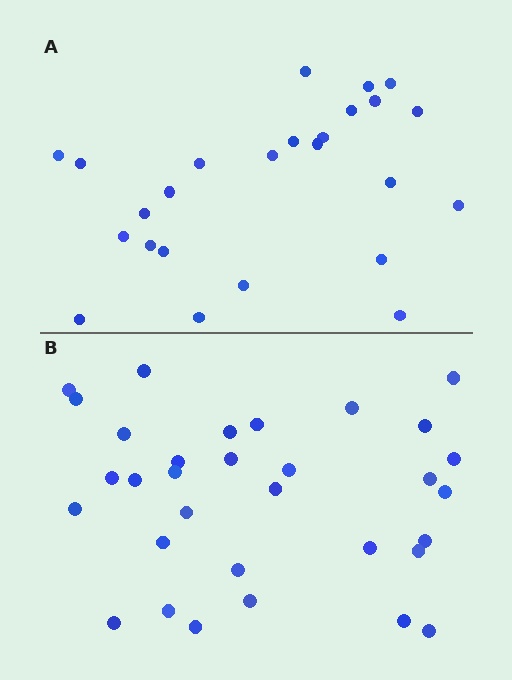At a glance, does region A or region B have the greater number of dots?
Region B (the bottom region) has more dots.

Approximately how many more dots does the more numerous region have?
Region B has roughly 8 or so more dots than region A.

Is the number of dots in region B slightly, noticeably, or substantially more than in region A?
Region B has noticeably more, but not dramatically so. The ratio is roughly 1.3 to 1.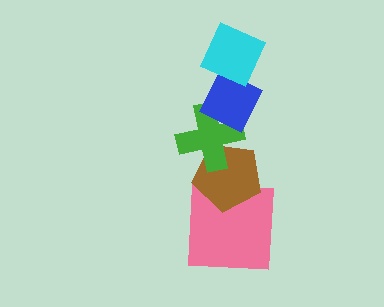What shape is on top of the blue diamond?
The cyan diamond is on top of the blue diamond.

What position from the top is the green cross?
The green cross is 3rd from the top.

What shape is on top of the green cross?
The blue diamond is on top of the green cross.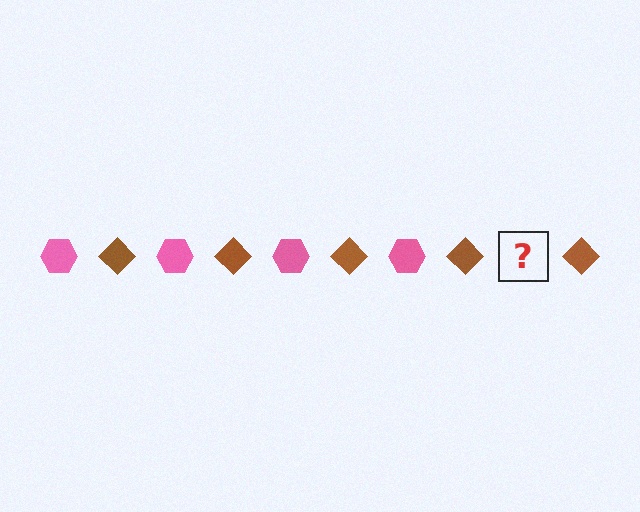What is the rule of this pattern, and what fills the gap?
The rule is that the pattern alternates between pink hexagon and brown diamond. The gap should be filled with a pink hexagon.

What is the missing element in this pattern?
The missing element is a pink hexagon.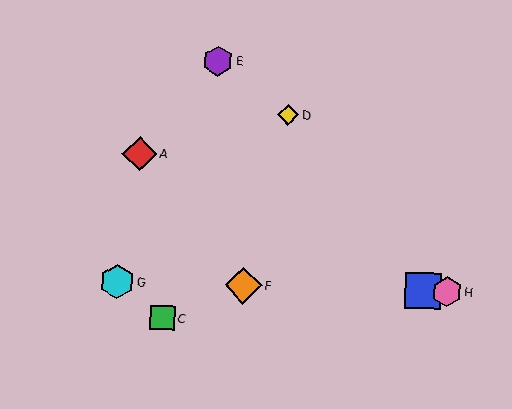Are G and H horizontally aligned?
Yes, both are at y≈282.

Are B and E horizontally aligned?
No, B is at y≈291 and E is at y≈61.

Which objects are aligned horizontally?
Objects B, F, G, H are aligned horizontally.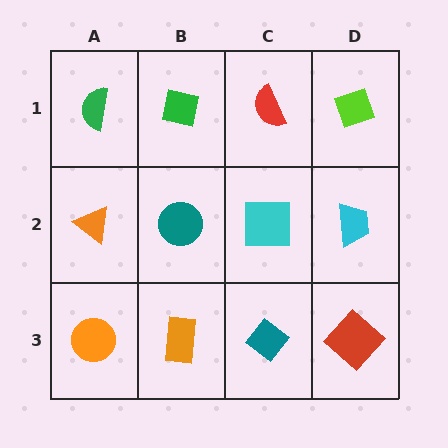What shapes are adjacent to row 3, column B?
A teal circle (row 2, column B), an orange circle (row 3, column A), a teal diamond (row 3, column C).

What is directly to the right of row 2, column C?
A cyan trapezoid.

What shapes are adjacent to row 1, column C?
A cyan square (row 2, column C), a green square (row 1, column B), a lime diamond (row 1, column D).